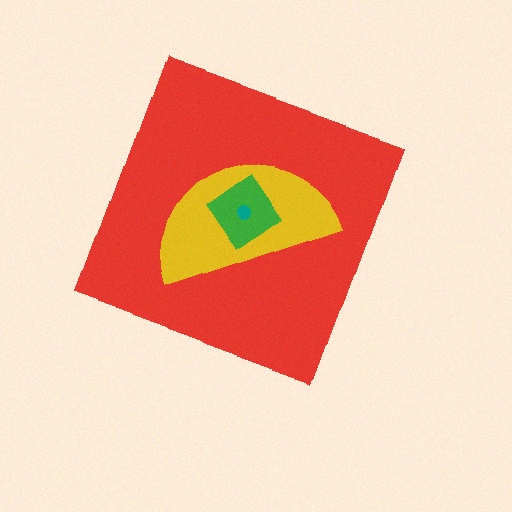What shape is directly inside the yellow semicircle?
The green diamond.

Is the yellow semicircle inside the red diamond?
Yes.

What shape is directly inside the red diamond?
The yellow semicircle.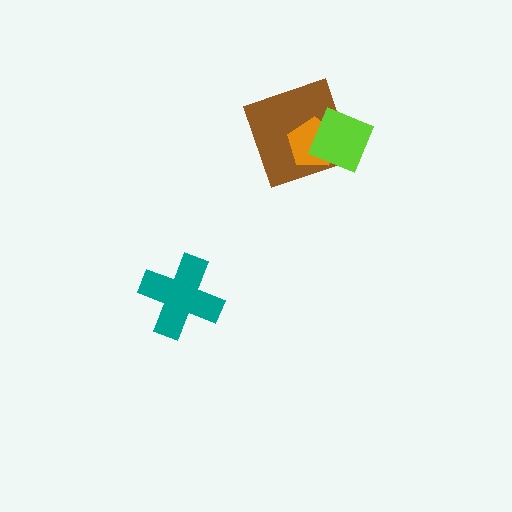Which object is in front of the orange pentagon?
The lime diamond is in front of the orange pentagon.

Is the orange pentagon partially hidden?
Yes, it is partially covered by another shape.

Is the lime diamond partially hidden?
No, no other shape covers it.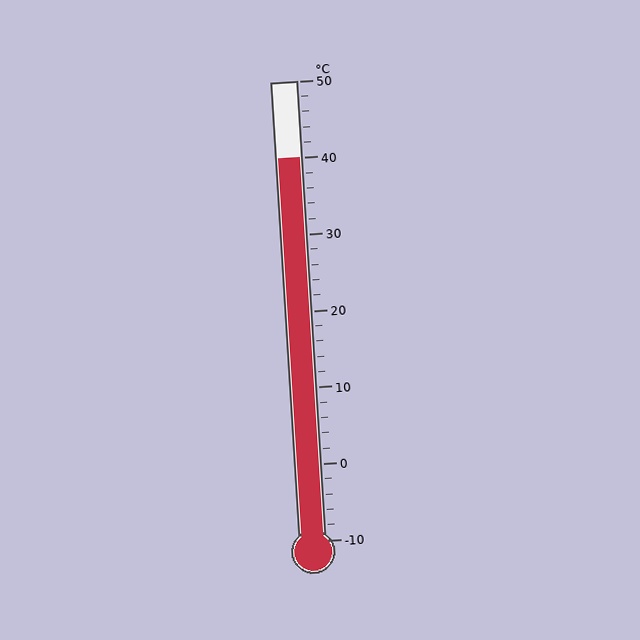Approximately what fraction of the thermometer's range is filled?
The thermometer is filled to approximately 85% of its range.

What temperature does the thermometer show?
The thermometer shows approximately 40°C.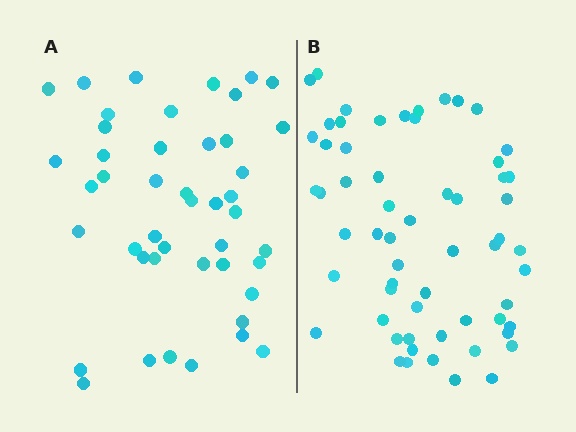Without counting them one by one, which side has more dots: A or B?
Region B (the right region) has more dots.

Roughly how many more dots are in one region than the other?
Region B has approximately 15 more dots than region A.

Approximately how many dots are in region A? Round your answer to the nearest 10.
About 40 dots. (The exact count is 45, which rounds to 40.)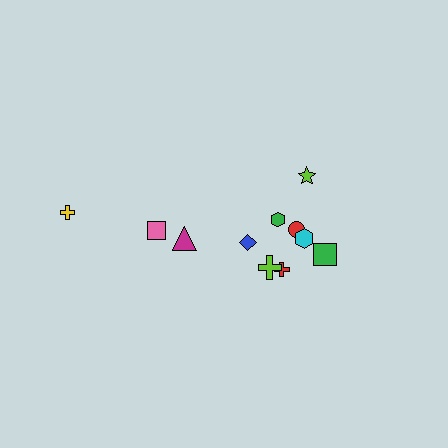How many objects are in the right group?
There are 8 objects.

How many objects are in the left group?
There are 3 objects.